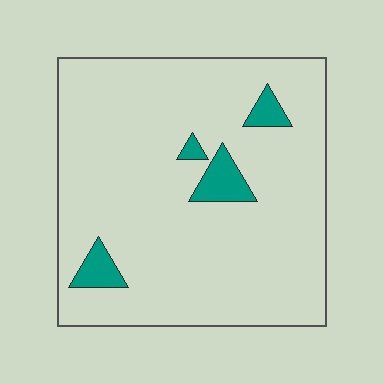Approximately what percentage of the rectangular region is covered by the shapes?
Approximately 5%.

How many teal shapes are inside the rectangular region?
4.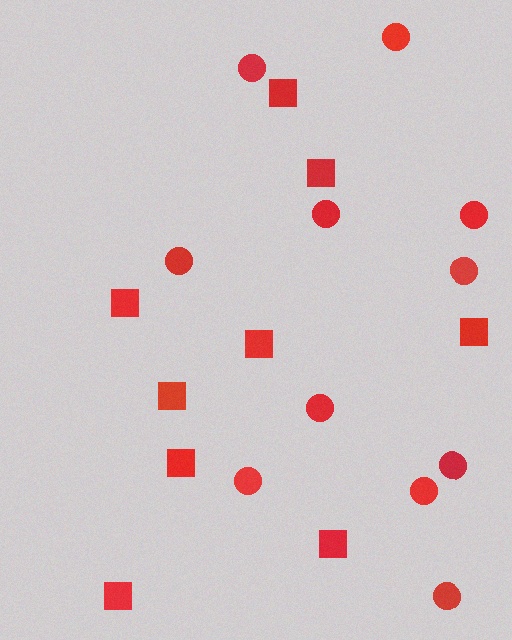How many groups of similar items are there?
There are 2 groups: one group of squares (9) and one group of circles (11).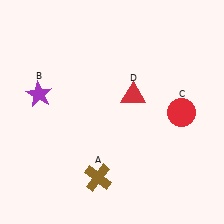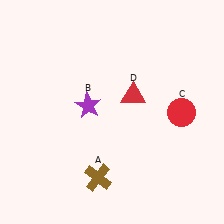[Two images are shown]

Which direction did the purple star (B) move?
The purple star (B) moved right.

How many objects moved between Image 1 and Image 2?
1 object moved between the two images.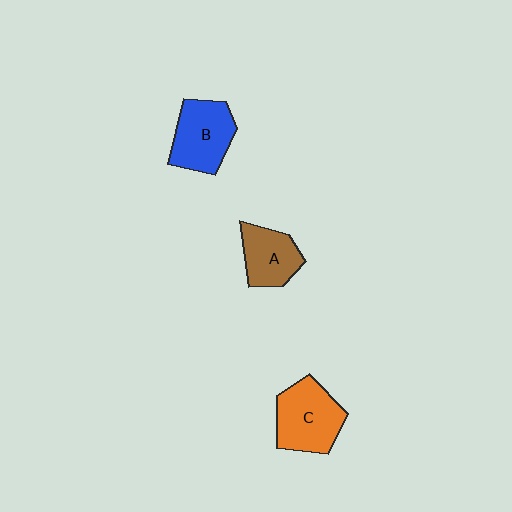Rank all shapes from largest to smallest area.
From largest to smallest: C (orange), B (blue), A (brown).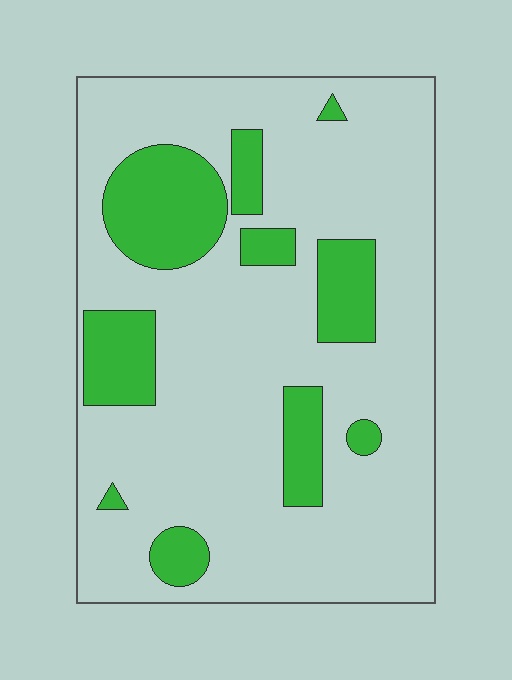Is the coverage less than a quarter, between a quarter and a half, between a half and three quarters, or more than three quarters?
Less than a quarter.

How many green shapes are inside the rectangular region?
10.